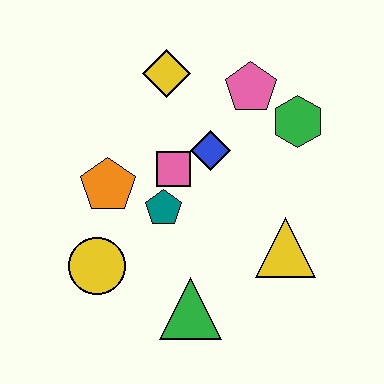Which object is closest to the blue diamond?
The pink square is closest to the blue diamond.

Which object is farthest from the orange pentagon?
The green hexagon is farthest from the orange pentagon.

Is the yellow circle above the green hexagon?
No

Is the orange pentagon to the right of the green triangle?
No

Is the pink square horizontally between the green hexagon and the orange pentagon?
Yes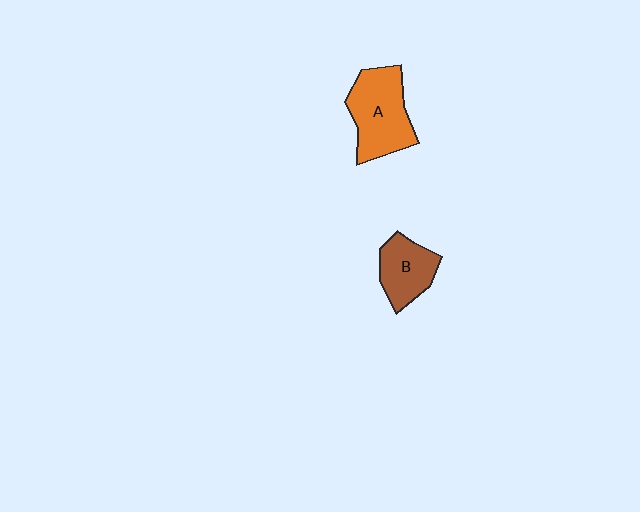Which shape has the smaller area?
Shape B (brown).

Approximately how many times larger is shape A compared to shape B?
Approximately 1.5 times.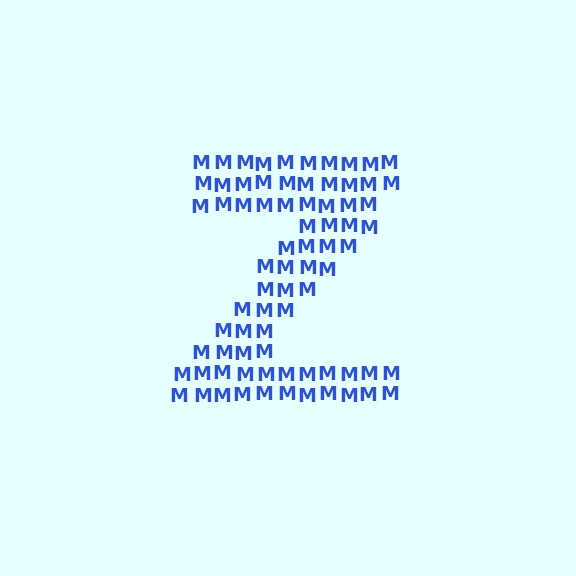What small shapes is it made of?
It is made of small letter M's.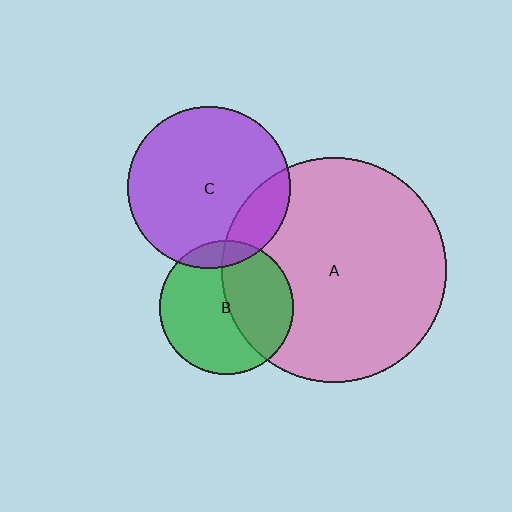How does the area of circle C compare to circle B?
Approximately 1.5 times.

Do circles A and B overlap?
Yes.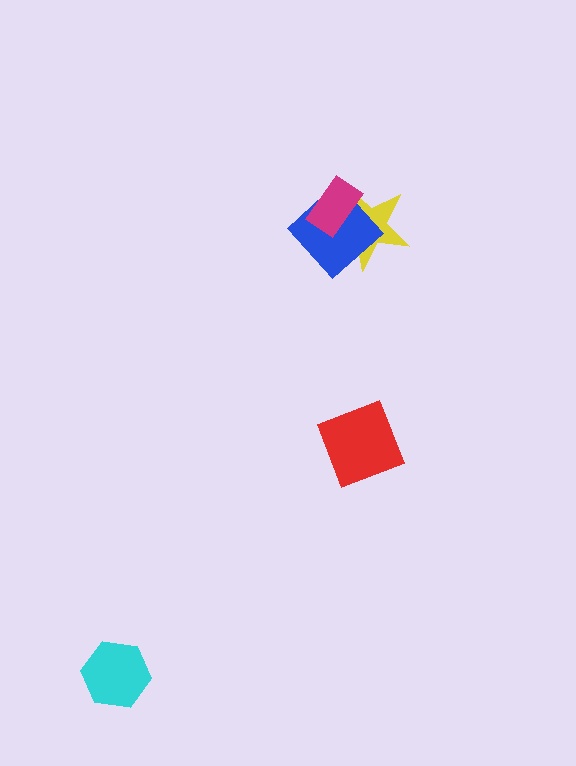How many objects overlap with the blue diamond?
2 objects overlap with the blue diamond.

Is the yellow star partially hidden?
Yes, it is partially covered by another shape.